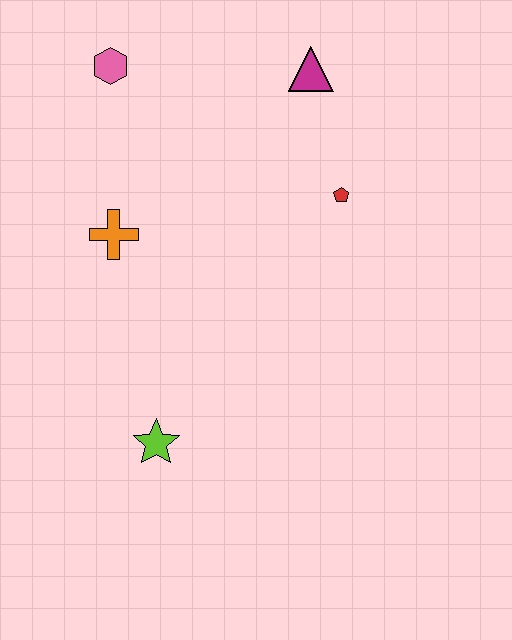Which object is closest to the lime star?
The orange cross is closest to the lime star.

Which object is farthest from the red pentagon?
The lime star is farthest from the red pentagon.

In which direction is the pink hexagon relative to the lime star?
The pink hexagon is above the lime star.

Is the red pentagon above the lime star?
Yes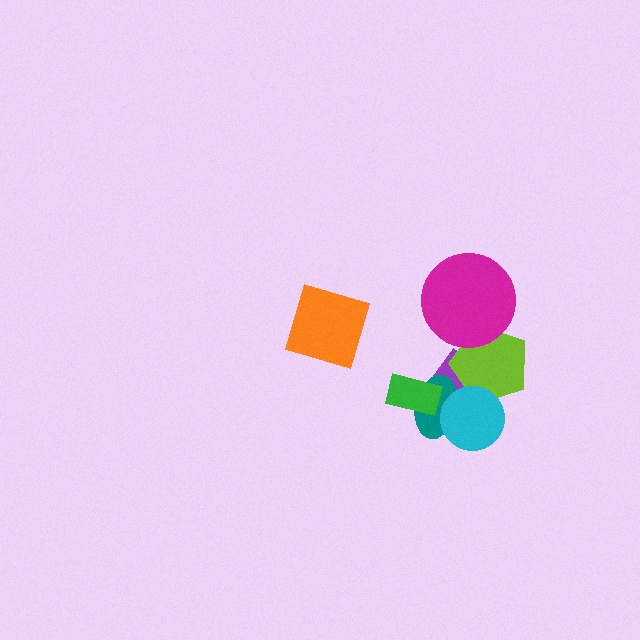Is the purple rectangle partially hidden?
Yes, it is partially covered by another shape.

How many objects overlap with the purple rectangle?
4 objects overlap with the purple rectangle.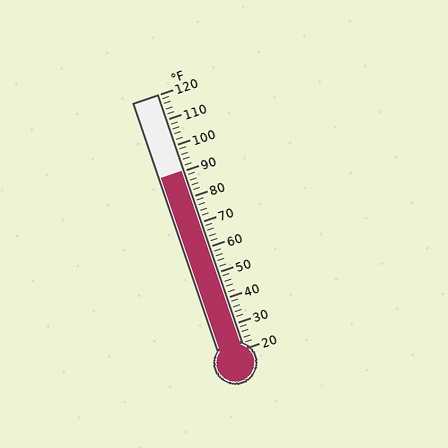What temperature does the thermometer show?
The thermometer shows approximately 90°F.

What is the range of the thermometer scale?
The thermometer scale ranges from 20°F to 120°F.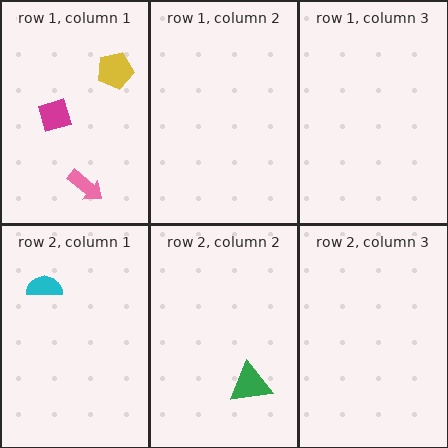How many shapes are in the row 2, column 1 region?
1.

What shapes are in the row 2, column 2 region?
The green triangle.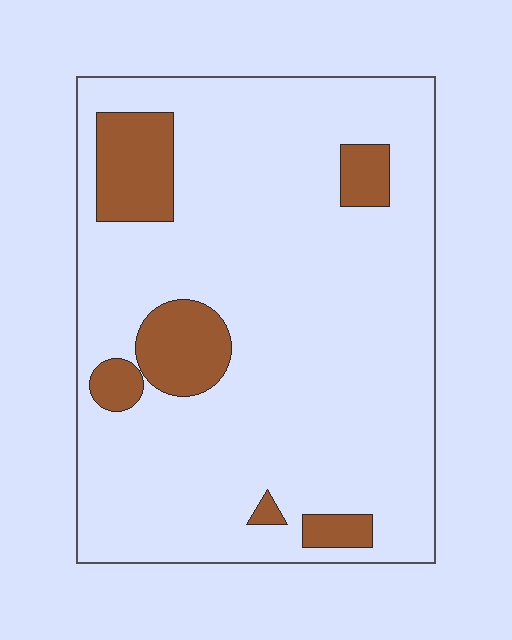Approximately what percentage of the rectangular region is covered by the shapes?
Approximately 15%.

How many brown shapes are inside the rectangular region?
6.